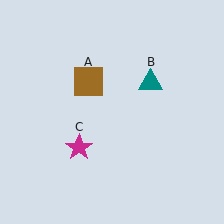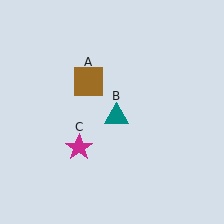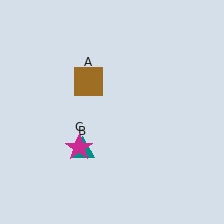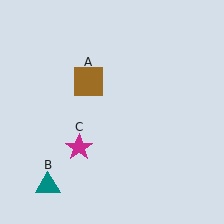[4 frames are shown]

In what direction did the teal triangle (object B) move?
The teal triangle (object B) moved down and to the left.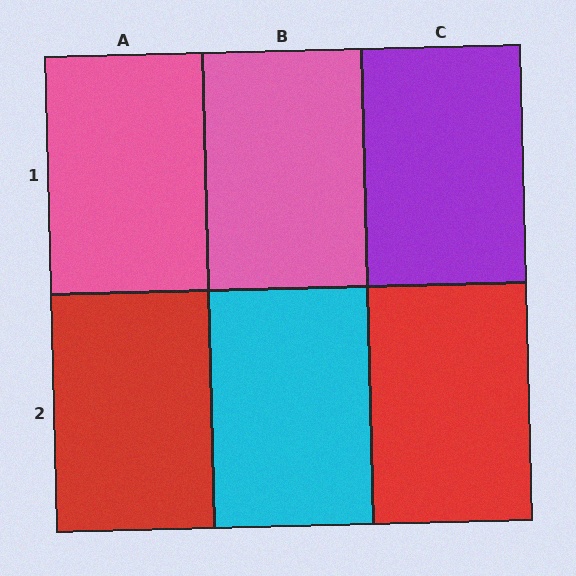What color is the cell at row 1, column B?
Pink.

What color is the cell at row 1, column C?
Purple.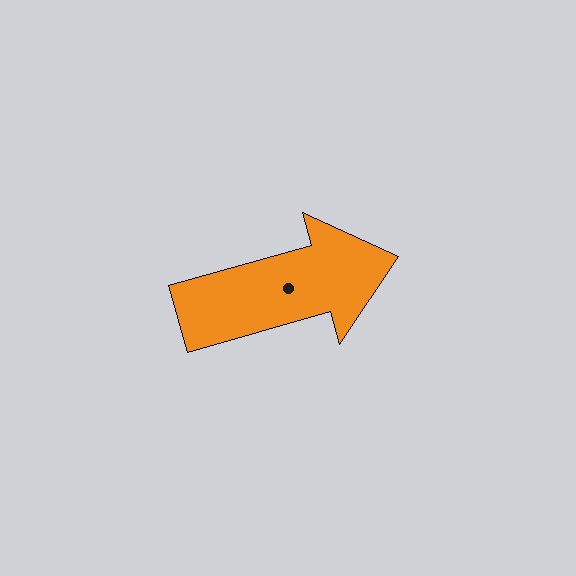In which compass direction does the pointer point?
East.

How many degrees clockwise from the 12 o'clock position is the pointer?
Approximately 74 degrees.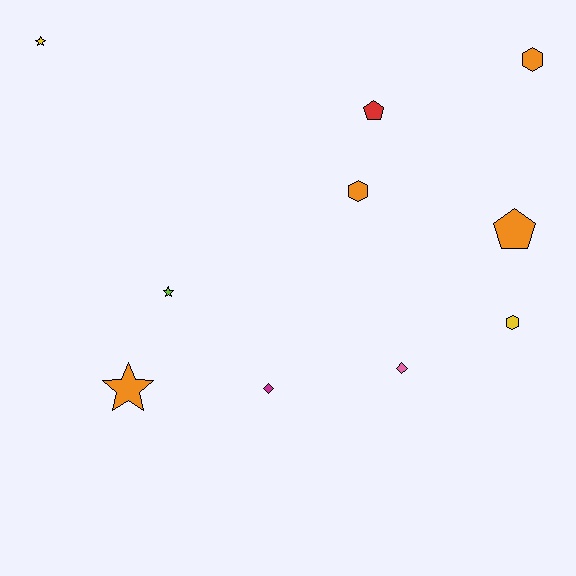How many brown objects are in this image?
There are no brown objects.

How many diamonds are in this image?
There are 2 diamonds.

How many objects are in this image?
There are 10 objects.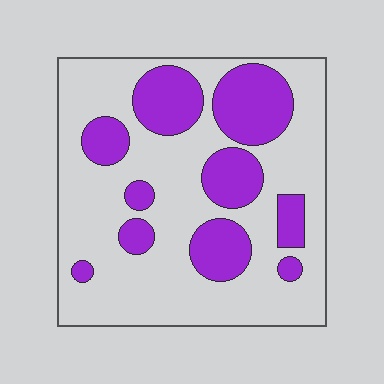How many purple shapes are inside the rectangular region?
10.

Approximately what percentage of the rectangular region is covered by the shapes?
Approximately 30%.